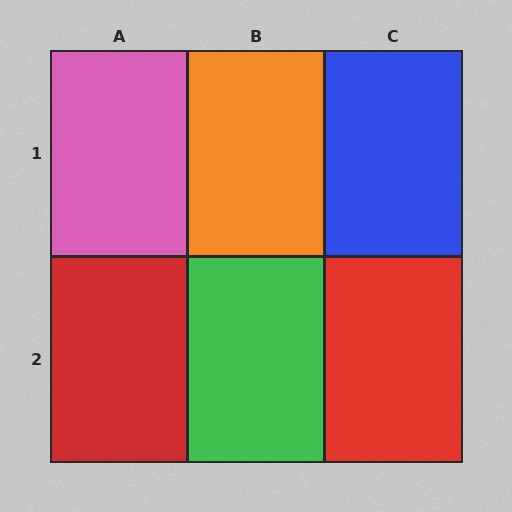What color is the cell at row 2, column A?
Red.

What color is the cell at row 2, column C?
Red.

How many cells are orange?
1 cell is orange.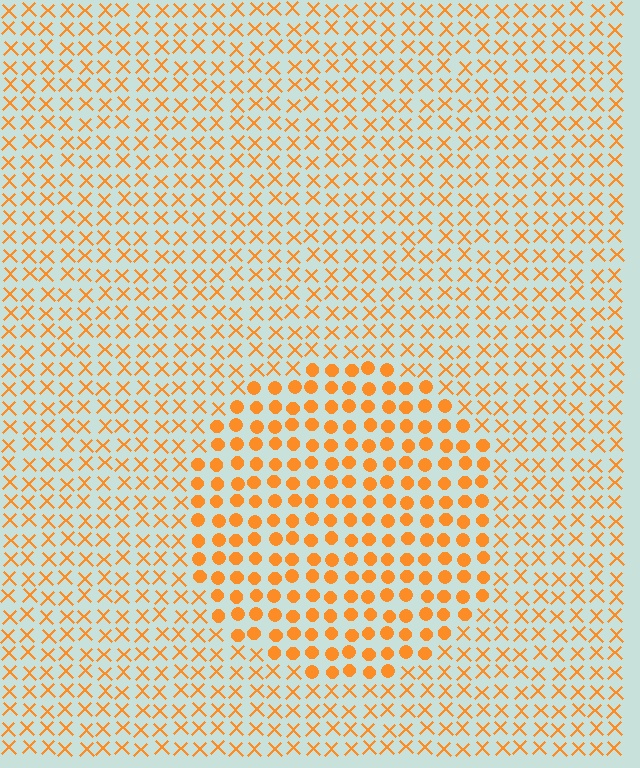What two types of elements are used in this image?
The image uses circles inside the circle region and X marks outside it.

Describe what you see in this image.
The image is filled with small orange elements arranged in a uniform grid. A circle-shaped region contains circles, while the surrounding area contains X marks. The boundary is defined purely by the change in element shape.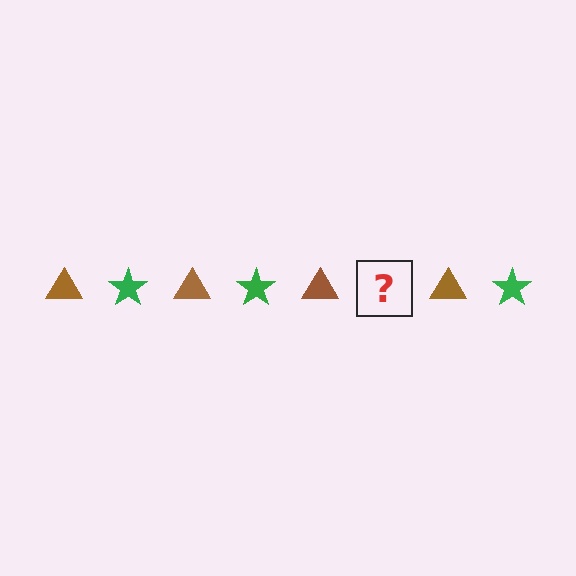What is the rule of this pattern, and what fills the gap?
The rule is that the pattern alternates between brown triangle and green star. The gap should be filled with a green star.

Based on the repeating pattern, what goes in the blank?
The blank should be a green star.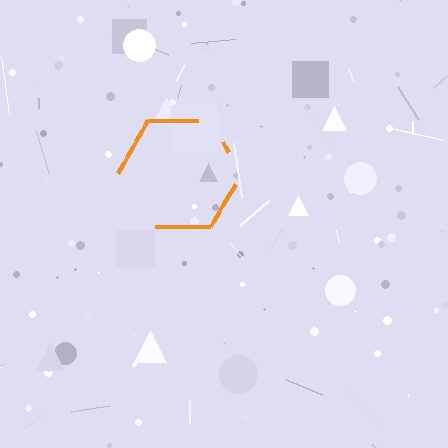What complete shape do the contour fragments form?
The contour fragments form a hexagon.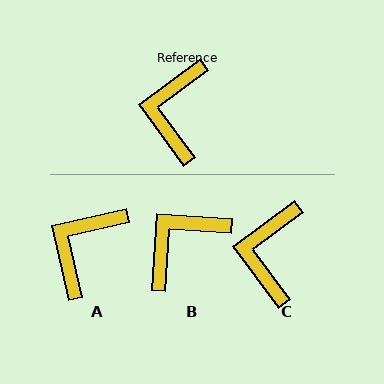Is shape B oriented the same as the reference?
No, it is off by about 40 degrees.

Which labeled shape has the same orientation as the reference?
C.